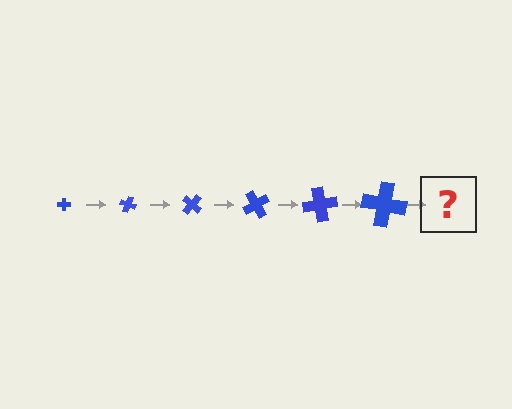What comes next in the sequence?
The next element should be a cross, larger than the previous one and rotated 120 degrees from the start.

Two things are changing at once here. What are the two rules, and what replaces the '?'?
The two rules are that the cross grows larger each step and it rotates 20 degrees each step. The '?' should be a cross, larger than the previous one and rotated 120 degrees from the start.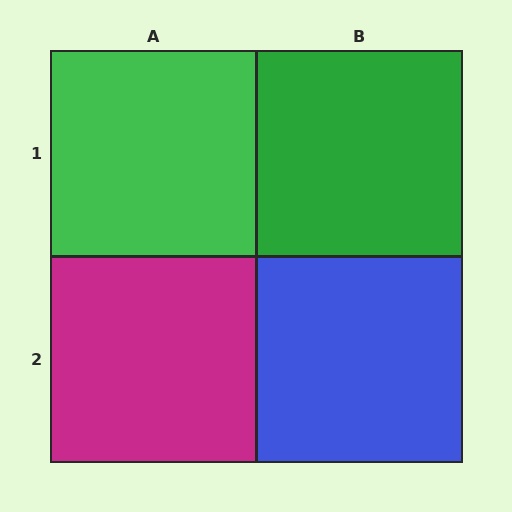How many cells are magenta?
1 cell is magenta.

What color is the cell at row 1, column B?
Green.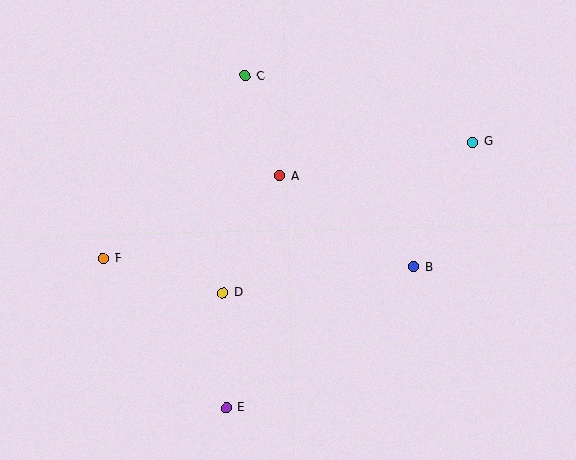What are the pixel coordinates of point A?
Point A is at (280, 176).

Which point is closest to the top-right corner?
Point G is closest to the top-right corner.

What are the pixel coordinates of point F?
Point F is at (103, 258).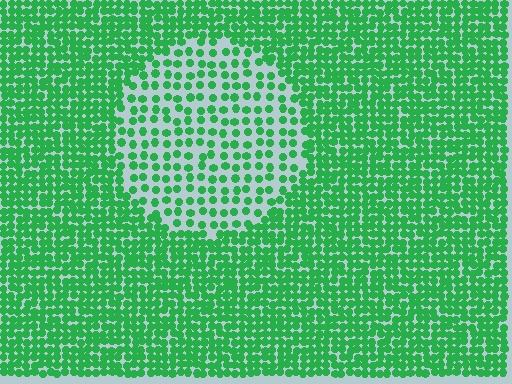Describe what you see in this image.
The image contains small green elements arranged at two different densities. A circle-shaped region is visible where the elements are less densely packed than the surrounding area.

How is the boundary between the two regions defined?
The boundary is defined by a change in element density (approximately 2.2x ratio). All elements are the same color, size, and shape.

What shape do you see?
I see a circle.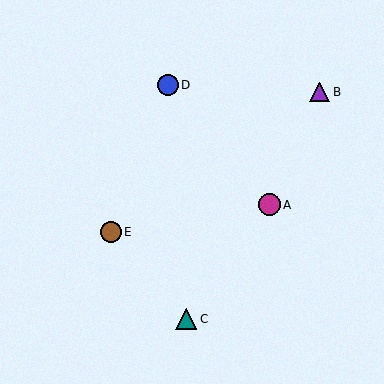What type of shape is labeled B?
Shape B is a purple triangle.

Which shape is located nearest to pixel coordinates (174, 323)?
The teal triangle (labeled C) at (186, 319) is nearest to that location.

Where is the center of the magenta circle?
The center of the magenta circle is at (269, 205).